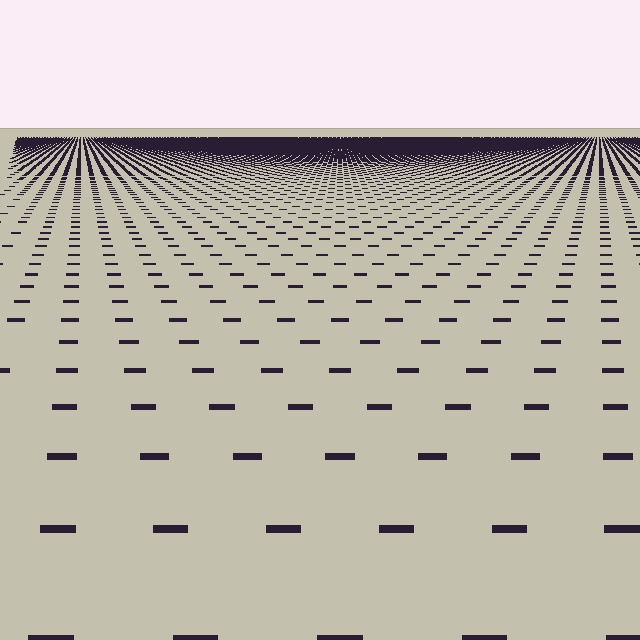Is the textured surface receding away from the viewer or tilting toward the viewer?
The surface is receding away from the viewer. Texture elements get smaller and denser toward the top.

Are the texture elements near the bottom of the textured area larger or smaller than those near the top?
Larger. Near the bottom, elements are closer to the viewer and appear at a bigger on-screen size.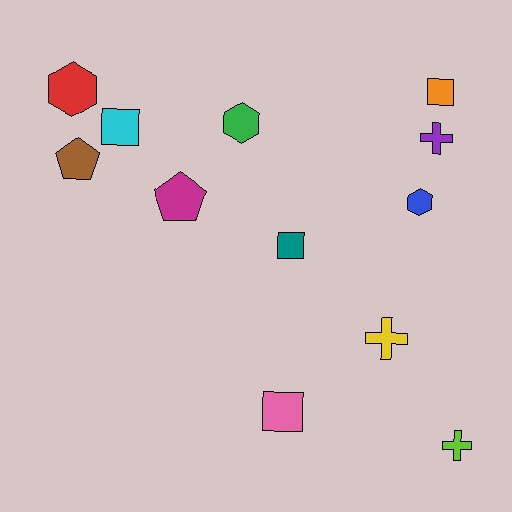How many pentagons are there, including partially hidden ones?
There are 2 pentagons.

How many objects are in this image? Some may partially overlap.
There are 12 objects.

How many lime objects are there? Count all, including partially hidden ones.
There is 1 lime object.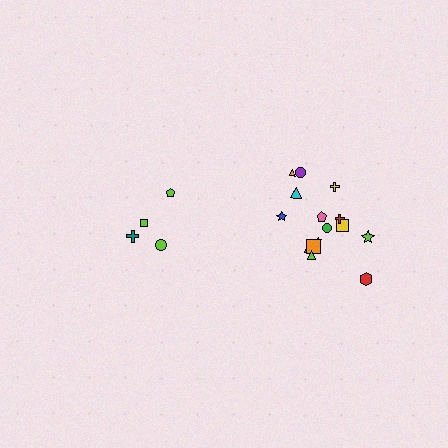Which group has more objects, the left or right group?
The right group.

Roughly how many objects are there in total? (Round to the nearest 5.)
Roughly 20 objects in total.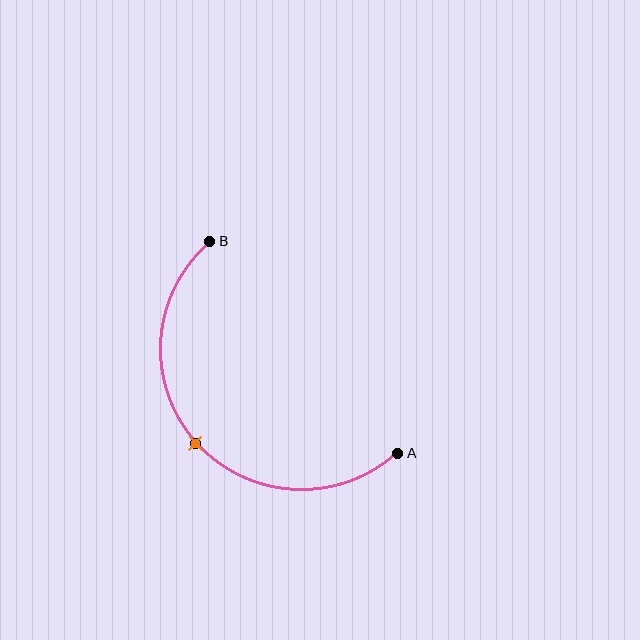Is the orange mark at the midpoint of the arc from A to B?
Yes. The orange mark lies on the arc at equal arc-length from both A and B — it is the arc midpoint.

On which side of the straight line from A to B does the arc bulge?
The arc bulges below and to the left of the straight line connecting A and B.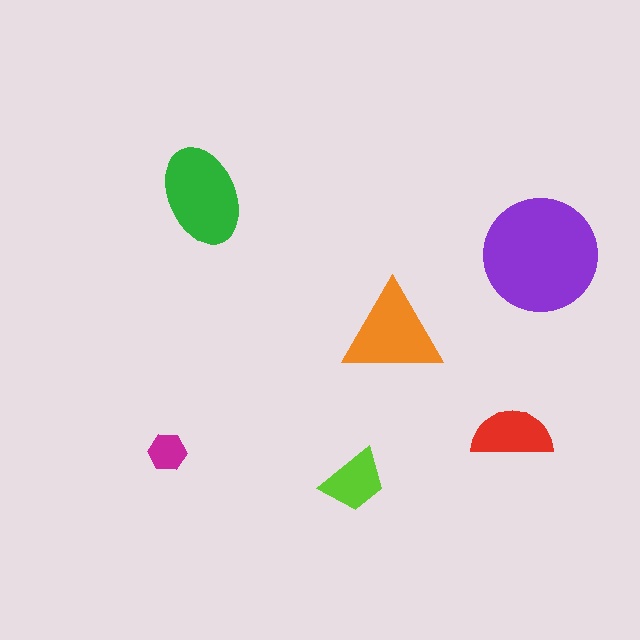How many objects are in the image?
There are 6 objects in the image.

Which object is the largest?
The purple circle.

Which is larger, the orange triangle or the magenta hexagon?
The orange triangle.